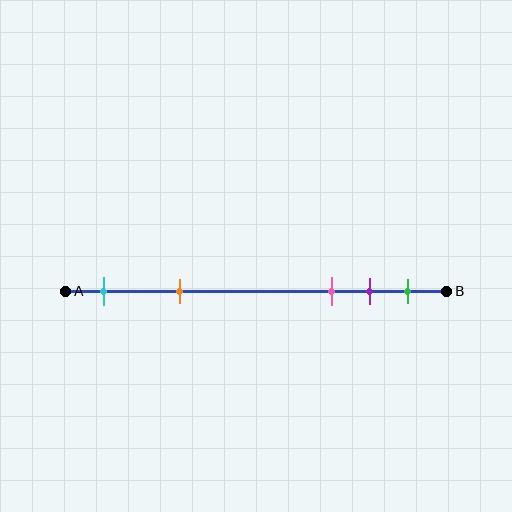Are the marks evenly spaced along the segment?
No, the marks are not evenly spaced.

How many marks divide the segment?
There are 5 marks dividing the segment.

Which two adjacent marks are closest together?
The purple and green marks are the closest adjacent pair.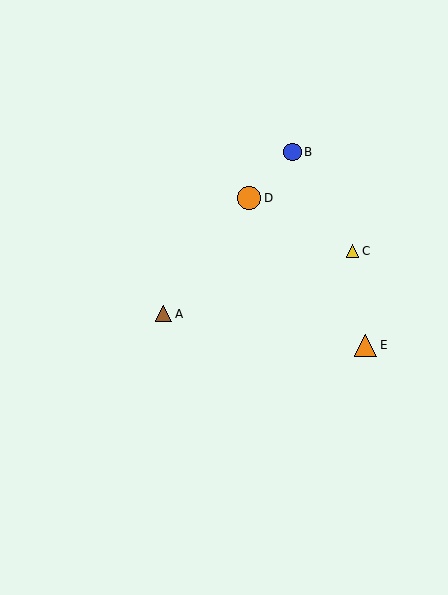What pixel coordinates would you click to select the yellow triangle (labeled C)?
Click at (353, 251) to select the yellow triangle C.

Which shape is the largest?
The orange circle (labeled D) is the largest.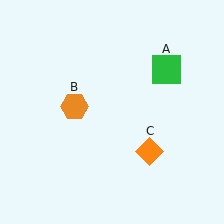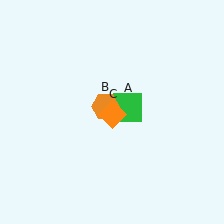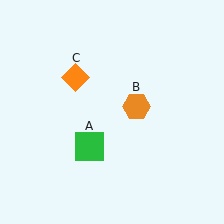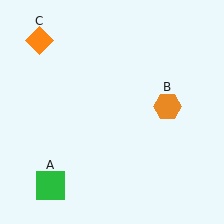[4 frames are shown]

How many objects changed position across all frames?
3 objects changed position: green square (object A), orange hexagon (object B), orange diamond (object C).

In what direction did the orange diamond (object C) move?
The orange diamond (object C) moved up and to the left.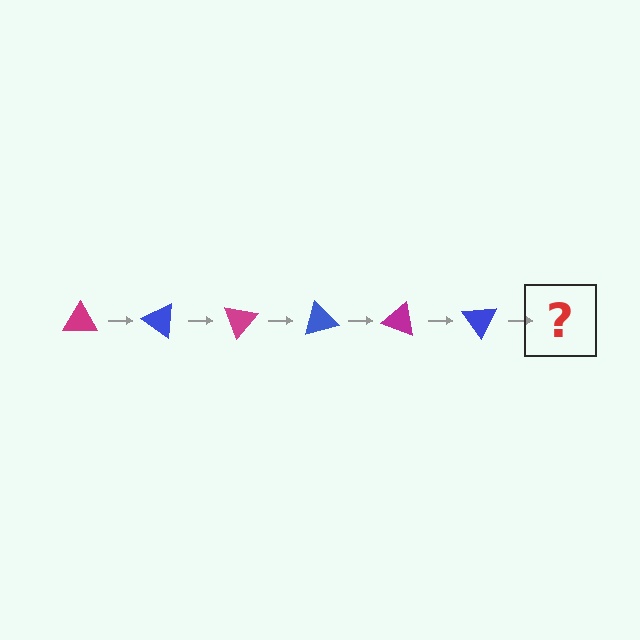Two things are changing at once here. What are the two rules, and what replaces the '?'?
The two rules are that it rotates 35 degrees each step and the color cycles through magenta and blue. The '?' should be a magenta triangle, rotated 210 degrees from the start.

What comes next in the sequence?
The next element should be a magenta triangle, rotated 210 degrees from the start.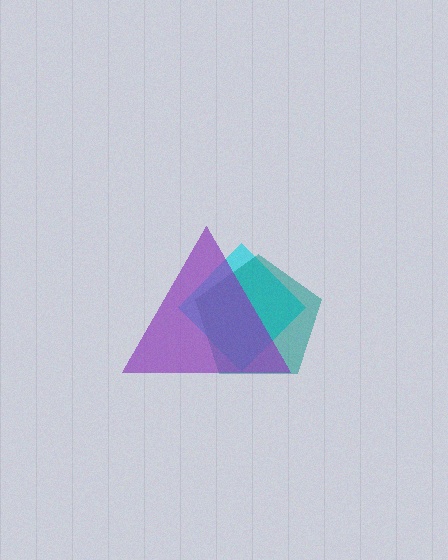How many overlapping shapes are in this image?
There are 3 overlapping shapes in the image.